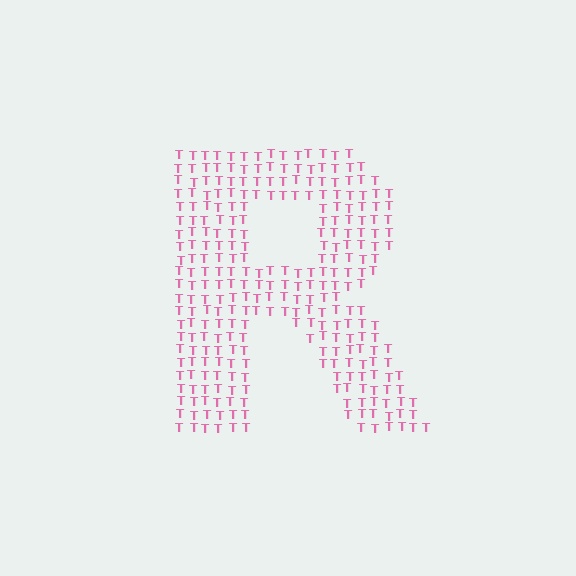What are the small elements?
The small elements are letter T's.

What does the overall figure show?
The overall figure shows the letter R.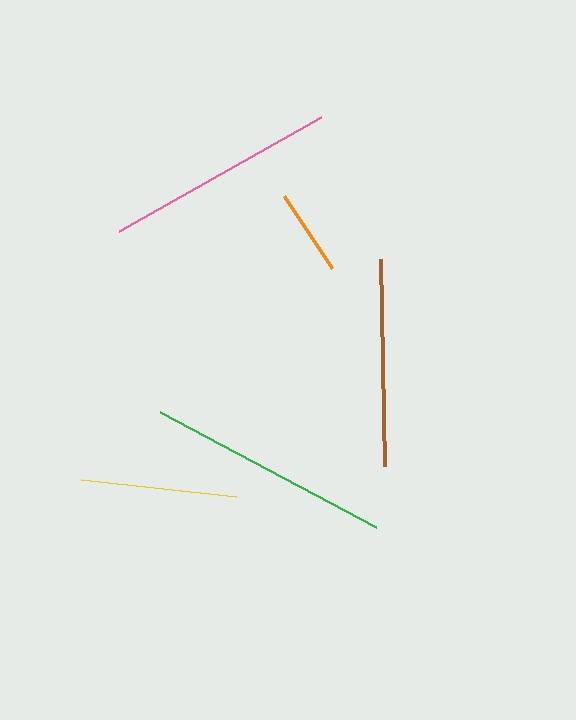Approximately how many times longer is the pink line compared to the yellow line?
The pink line is approximately 1.5 times the length of the yellow line.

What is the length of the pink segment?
The pink segment is approximately 232 pixels long.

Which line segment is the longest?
The green line is the longest at approximately 245 pixels.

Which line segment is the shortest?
The orange line is the shortest at approximately 87 pixels.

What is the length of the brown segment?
The brown segment is approximately 207 pixels long.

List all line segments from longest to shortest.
From longest to shortest: green, pink, brown, yellow, orange.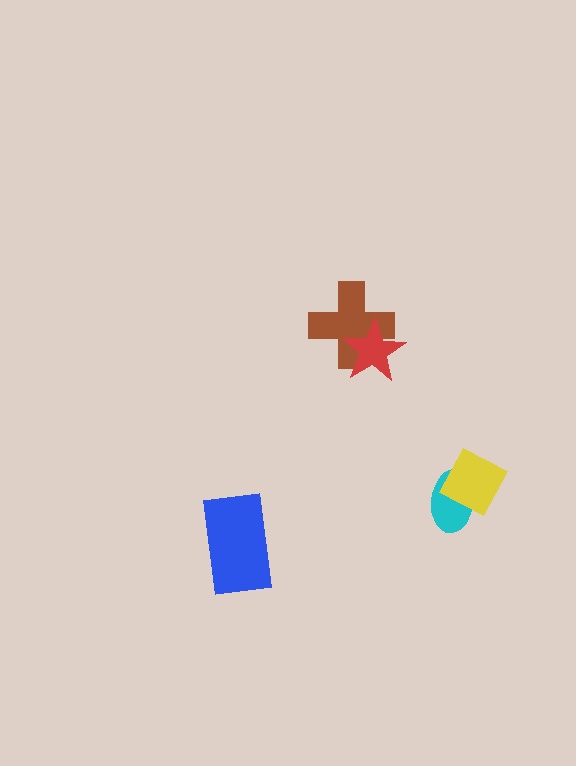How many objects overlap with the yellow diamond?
1 object overlaps with the yellow diamond.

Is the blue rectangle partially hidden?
No, no other shape covers it.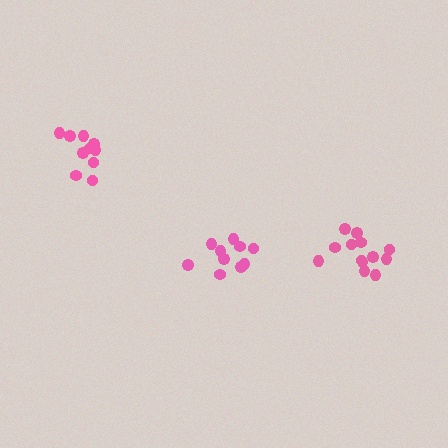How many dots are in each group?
Group 1: 10 dots, Group 2: 13 dots, Group 3: 10 dots (33 total).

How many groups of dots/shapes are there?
There are 3 groups.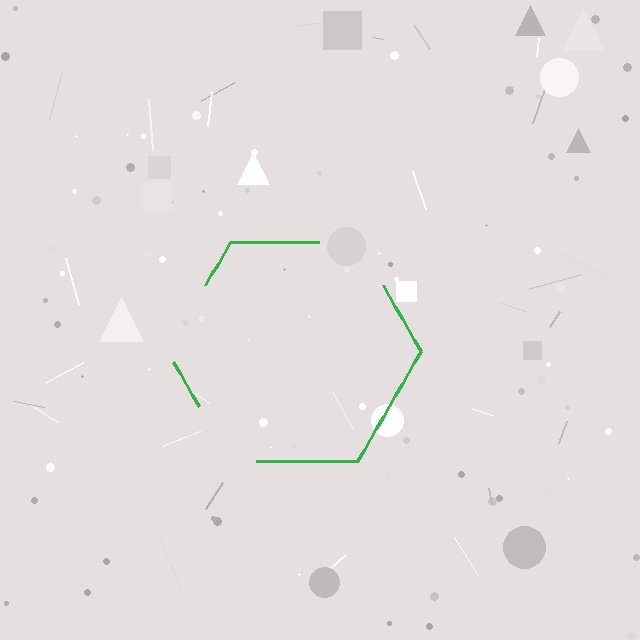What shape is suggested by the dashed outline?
The dashed outline suggests a hexagon.